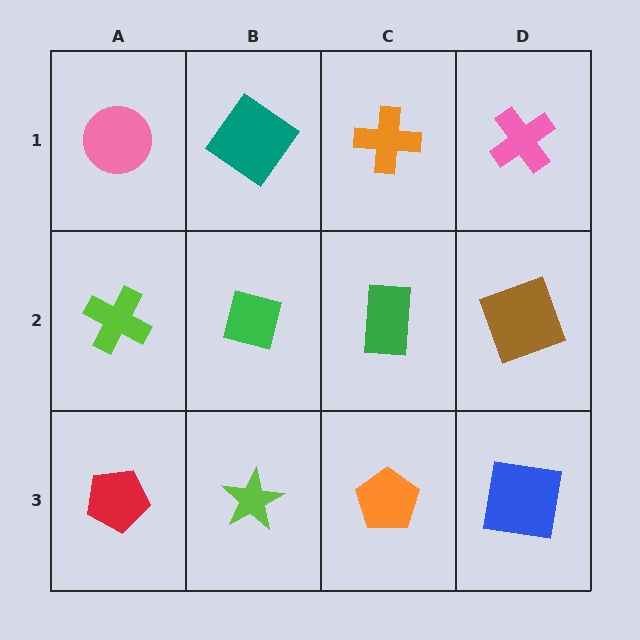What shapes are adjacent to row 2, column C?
An orange cross (row 1, column C), an orange pentagon (row 3, column C), a green square (row 2, column B), a brown square (row 2, column D).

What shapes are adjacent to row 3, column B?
A green square (row 2, column B), a red pentagon (row 3, column A), an orange pentagon (row 3, column C).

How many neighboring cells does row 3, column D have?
2.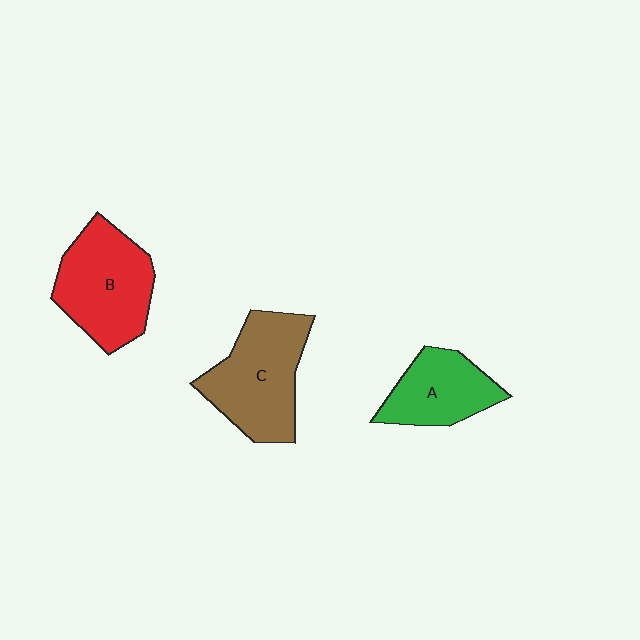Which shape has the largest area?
Shape C (brown).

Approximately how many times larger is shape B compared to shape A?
Approximately 1.4 times.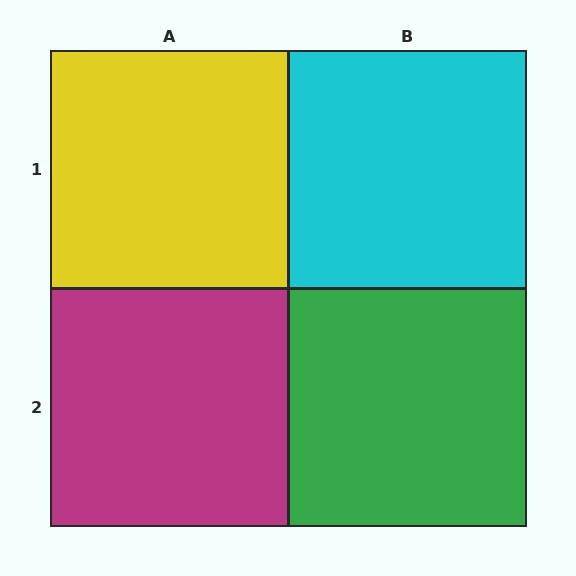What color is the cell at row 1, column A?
Yellow.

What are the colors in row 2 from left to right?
Magenta, green.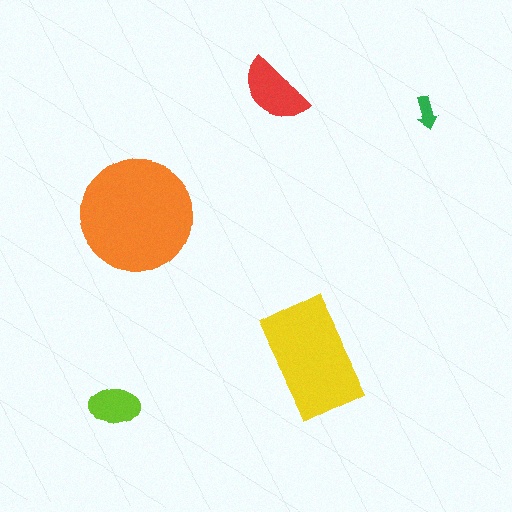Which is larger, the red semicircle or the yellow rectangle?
The yellow rectangle.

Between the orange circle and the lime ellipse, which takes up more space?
The orange circle.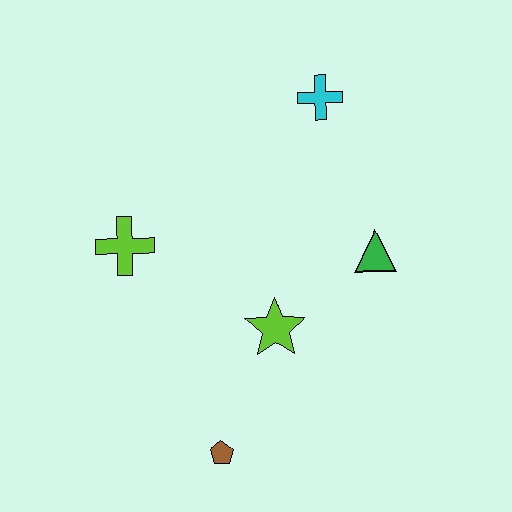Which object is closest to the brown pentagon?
The lime star is closest to the brown pentagon.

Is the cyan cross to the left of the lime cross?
No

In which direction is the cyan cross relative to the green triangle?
The cyan cross is above the green triangle.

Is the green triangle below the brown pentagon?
No